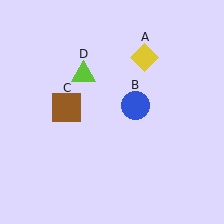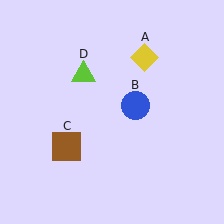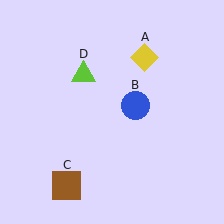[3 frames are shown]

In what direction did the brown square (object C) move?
The brown square (object C) moved down.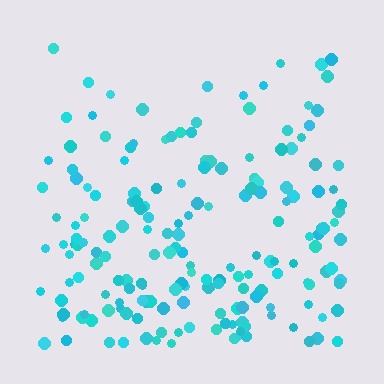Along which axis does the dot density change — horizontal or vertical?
Vertical.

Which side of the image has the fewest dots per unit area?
The top.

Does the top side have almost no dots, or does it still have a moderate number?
Still a moderate number, just noticeably fewer than the bottom.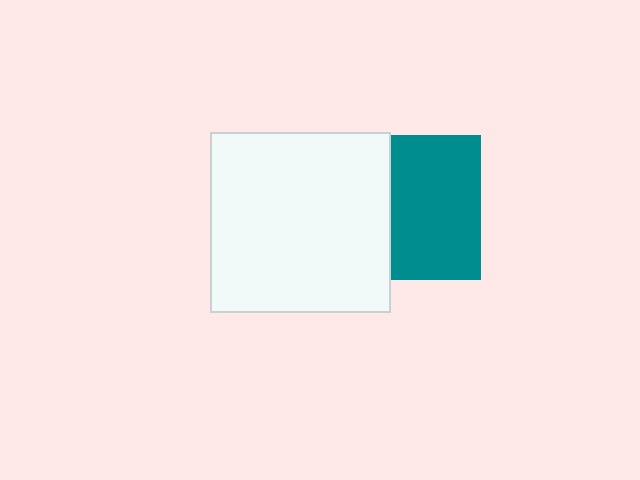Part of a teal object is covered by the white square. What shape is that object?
It is a square.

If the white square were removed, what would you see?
You would see the complete teal square.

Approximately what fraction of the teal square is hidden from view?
Roughly 38% of the teal square is hidden behind the white square.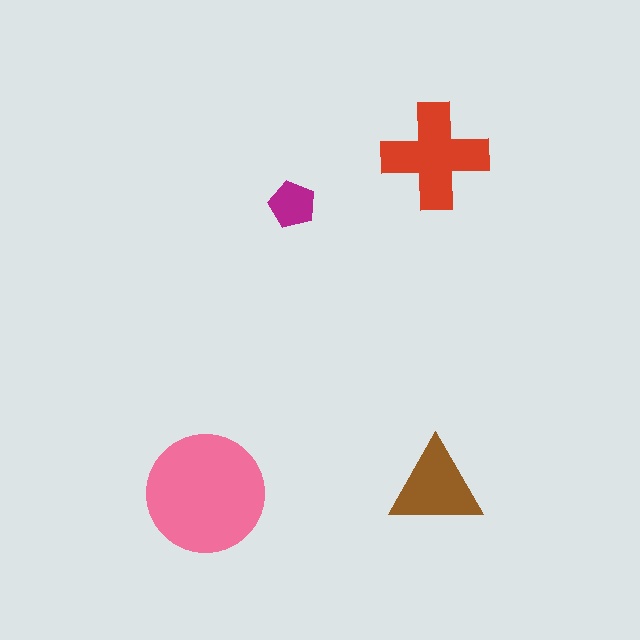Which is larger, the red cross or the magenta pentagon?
The red cross.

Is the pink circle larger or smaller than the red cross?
Larger.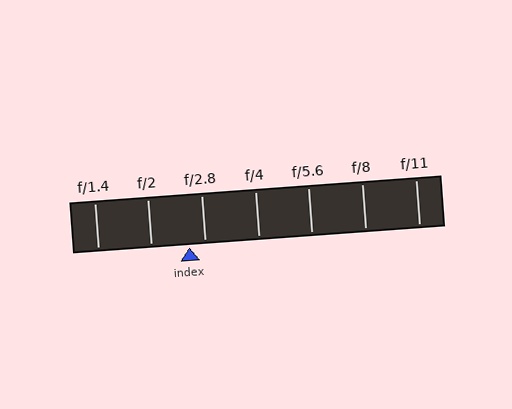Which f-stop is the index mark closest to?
The index mark is closest to f/2.8.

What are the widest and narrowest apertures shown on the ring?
The widest aperture shown is f/1.4 and the narrowest is f/11.